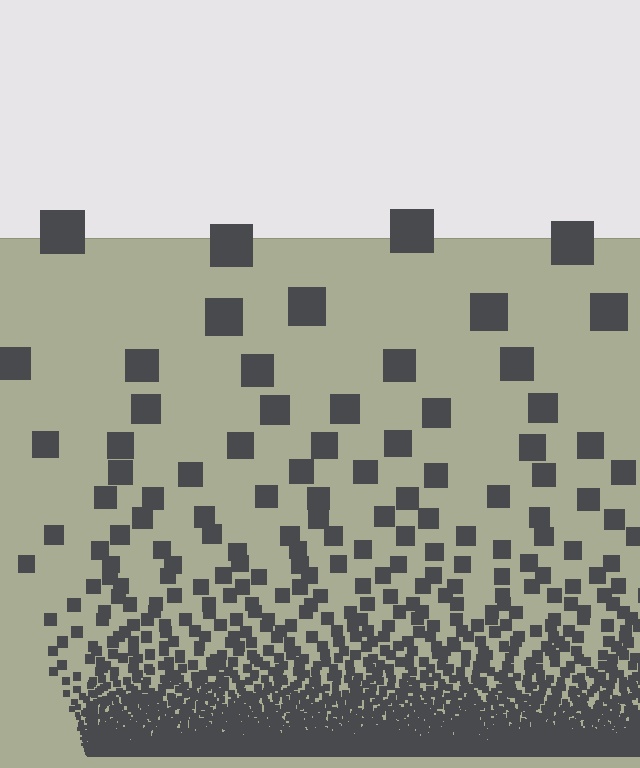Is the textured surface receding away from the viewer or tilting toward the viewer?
The surface appears to tilt toward the viewer. Texture elements get larger and sparser toward the top.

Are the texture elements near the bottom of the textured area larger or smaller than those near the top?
Smaller. The gradient is inverted — elements near the bottom are smaller and denser.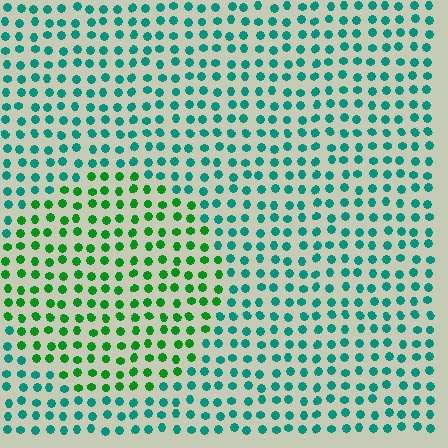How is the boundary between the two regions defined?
The boundary is defined purely by a slight shift in hue (about 43 degrees). Spacing, size, and orientation are identical on both sides.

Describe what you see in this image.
The image is filled with small teal elements in a uniform arrangement. A circle-shaped region is visible where the elements are tinted to a slightly different hue, forming a subtle color boundary.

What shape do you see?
I see a circle.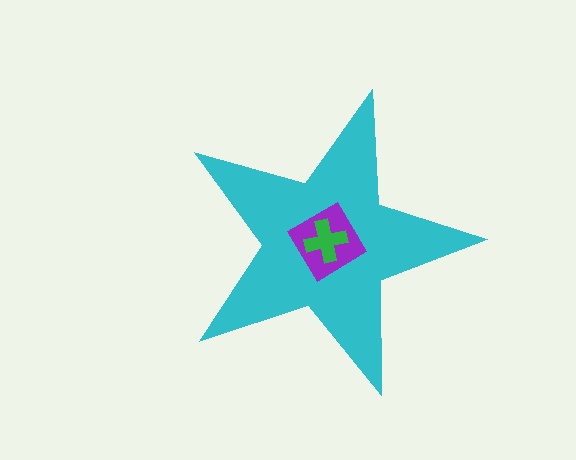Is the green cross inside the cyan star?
Yes.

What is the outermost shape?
The cyan star.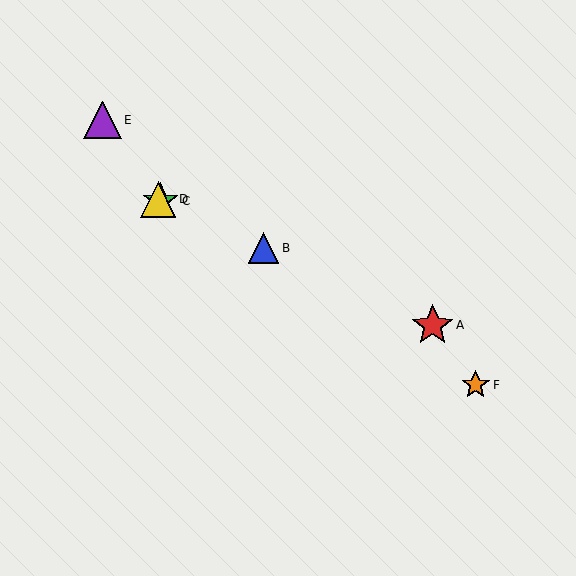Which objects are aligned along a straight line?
Objects A, B, C, D are aligned along a straight line.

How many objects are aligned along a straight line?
4 objects (A, B, C, D) are aligned along a straight line.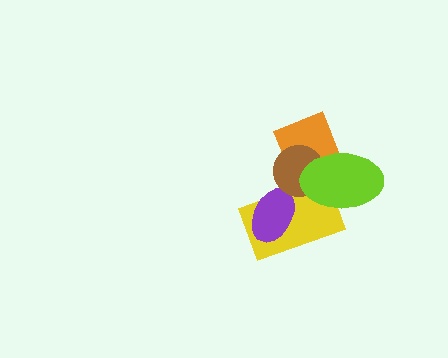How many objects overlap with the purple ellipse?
1 object overlaps with the purple ellipse.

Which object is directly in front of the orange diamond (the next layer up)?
The brown circle is directly in front of the orange diamond.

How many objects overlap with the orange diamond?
3 objects overlap with the orange diamond.